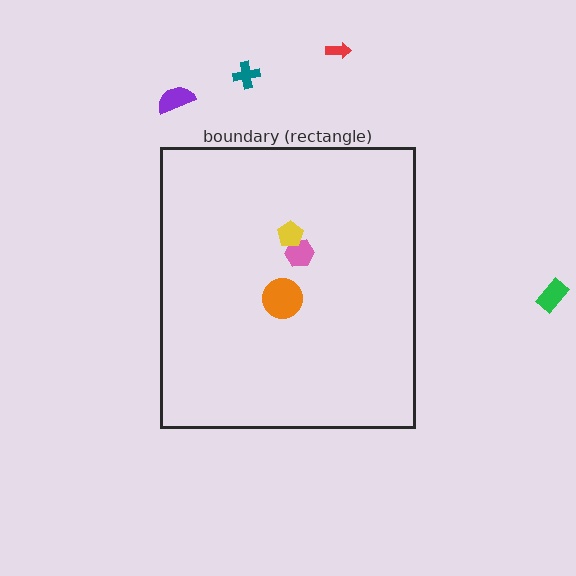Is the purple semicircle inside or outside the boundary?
Outside.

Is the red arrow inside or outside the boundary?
Outside.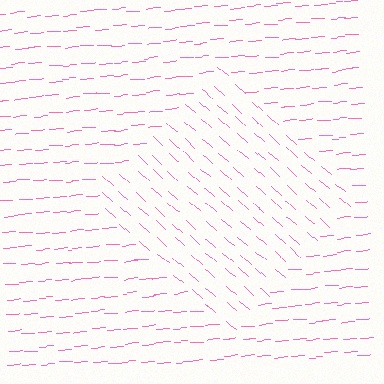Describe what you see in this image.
The image is filled with small pink line segments. A diamond region in the image has lines oriented differently from the surrounding lines, creating a visible texture boundary.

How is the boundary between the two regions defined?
The boundary is defined purely by a change in line orientation (approximately 45 degrees difference). All lines are the same color and thickness.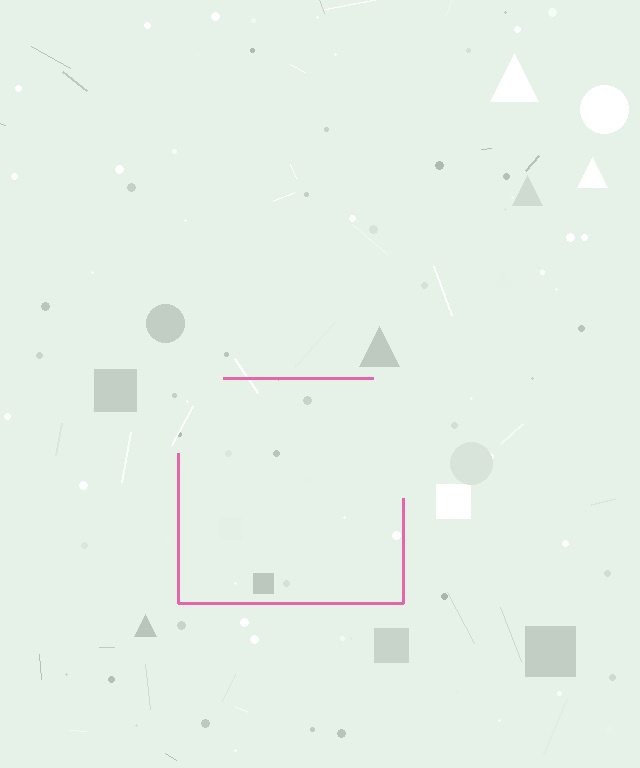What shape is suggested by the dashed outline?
The dashed outline suggests a square.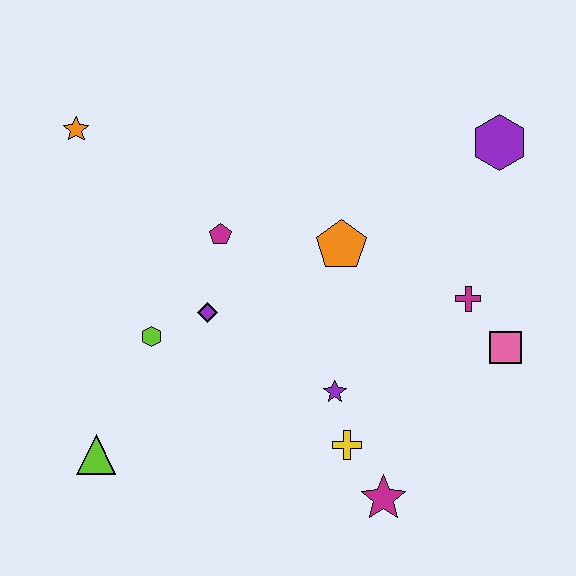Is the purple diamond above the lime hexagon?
Yes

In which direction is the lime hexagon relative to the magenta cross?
The lime hexagon is to the left of the magenta cross.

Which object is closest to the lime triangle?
The lime hexagon is closest to the lime triangle.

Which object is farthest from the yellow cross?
The orange star is farthest from the yellow cross.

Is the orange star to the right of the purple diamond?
No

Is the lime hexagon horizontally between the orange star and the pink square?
Yes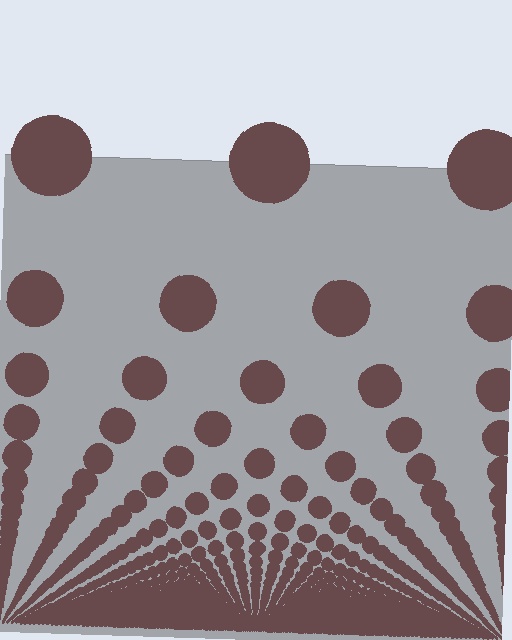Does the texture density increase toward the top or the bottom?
Density increases toward the bottom.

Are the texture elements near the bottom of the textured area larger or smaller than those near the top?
Smaller. The gradient is inverted — elements near the bottom are smaller and denser.